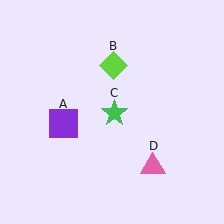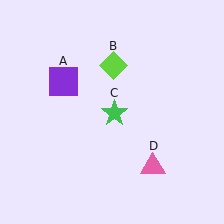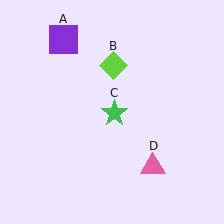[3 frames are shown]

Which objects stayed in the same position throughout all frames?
Lime diamond (object B) and green star (object C) and pink triangle (object D) remained stationary.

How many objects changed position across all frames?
1 object changed position: purple square (object A).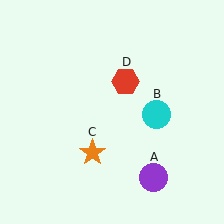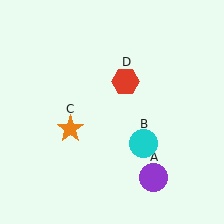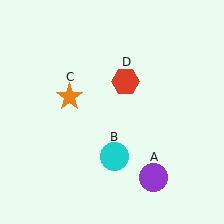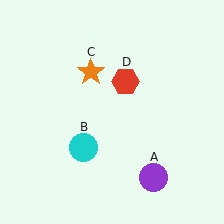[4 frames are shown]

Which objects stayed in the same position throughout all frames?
Purple circle (object A) and red hexagon (object D) remained stationary.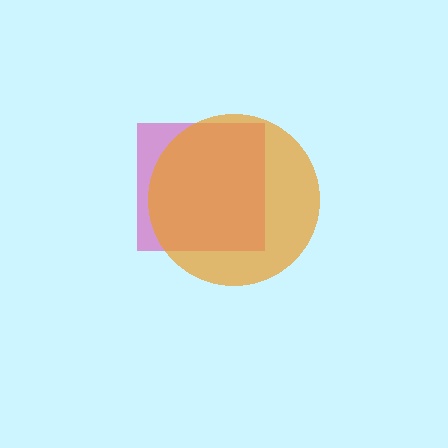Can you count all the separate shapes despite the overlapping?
Yes, there are 2 separate shapes.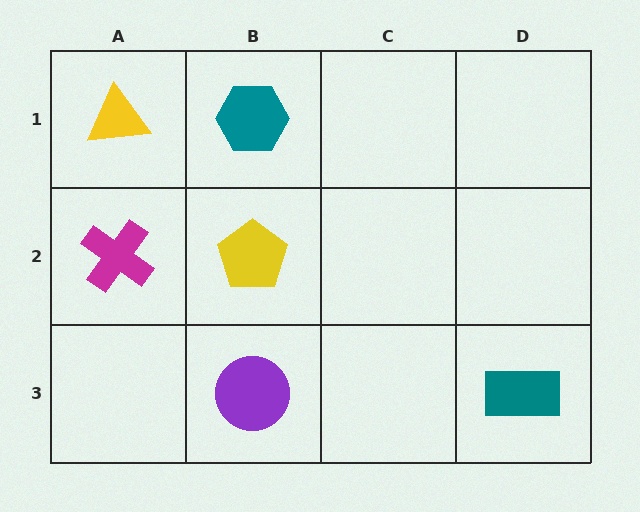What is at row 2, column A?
A magenta cross.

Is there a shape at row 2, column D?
No, that cell is empty.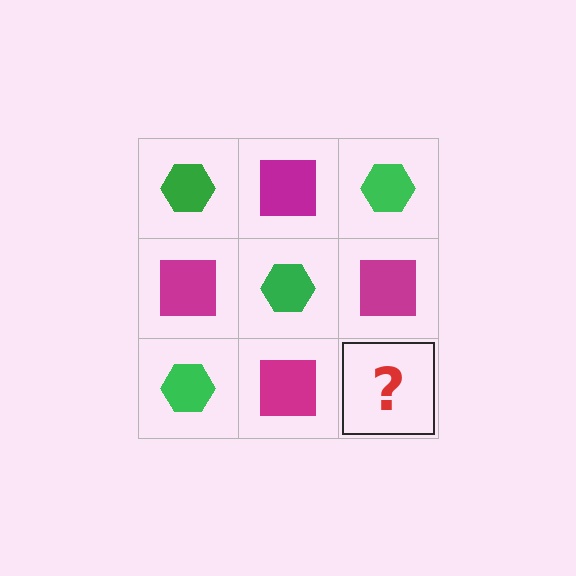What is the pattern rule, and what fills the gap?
The rule is that it alternates green hexagon and magenta square in a checkerboard pattern. The gap should be filled with a green hexagon.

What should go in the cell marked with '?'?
The missing cell should contain a green hexagon.